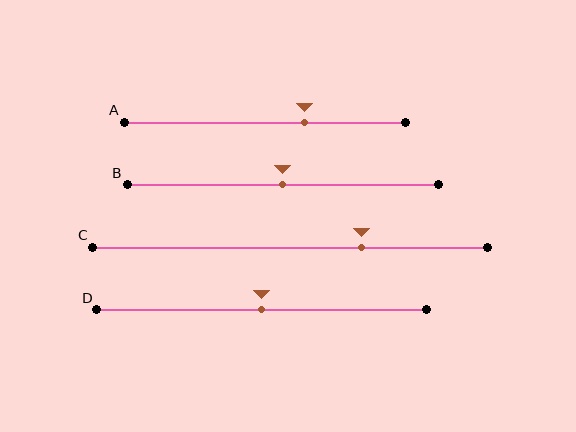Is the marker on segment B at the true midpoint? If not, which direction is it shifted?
Yes, the marker on segment B is at the true midpoint.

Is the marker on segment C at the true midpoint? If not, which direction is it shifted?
No, the marker on segment C is shifted to the right by about 18% of the segment length.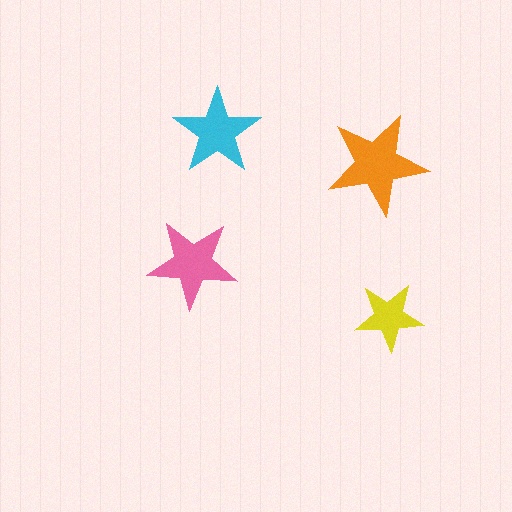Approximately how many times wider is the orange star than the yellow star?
About 1.5 times wider.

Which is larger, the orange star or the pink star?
The orange one.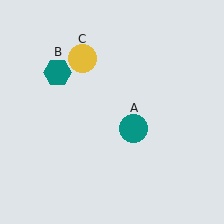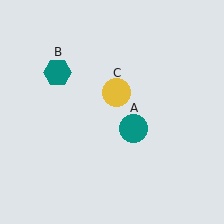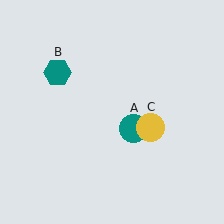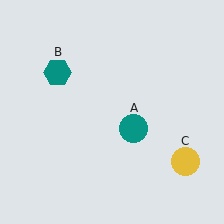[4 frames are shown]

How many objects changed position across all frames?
1 object changed position: yellow circle (object C).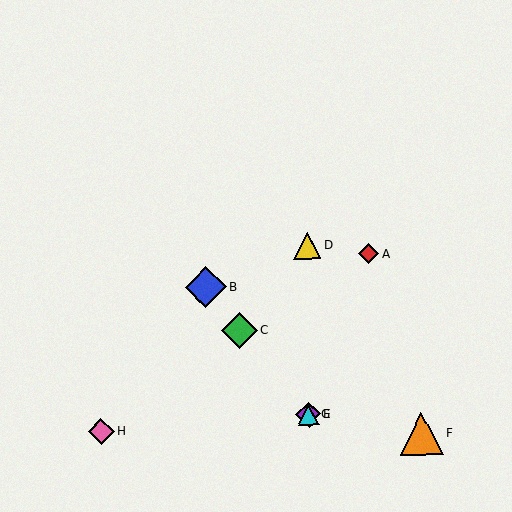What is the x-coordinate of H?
Object H is at x≈101.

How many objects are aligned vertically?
3 objects (D, E, G) are aligned vertically.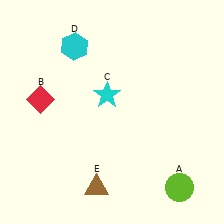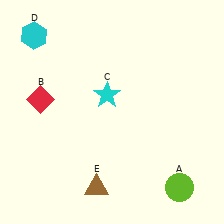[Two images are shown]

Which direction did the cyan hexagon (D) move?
The cyan hexagon (D) moved left.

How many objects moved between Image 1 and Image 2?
1 object moved between the two images.